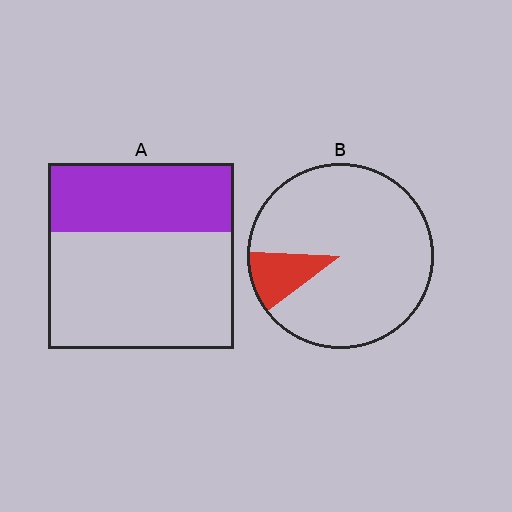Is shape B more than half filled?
No.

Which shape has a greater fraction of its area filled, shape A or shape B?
Shape A.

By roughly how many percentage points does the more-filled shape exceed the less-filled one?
By roughly 25 percentage points (A over B).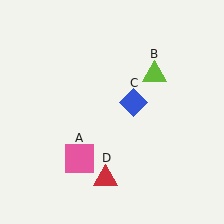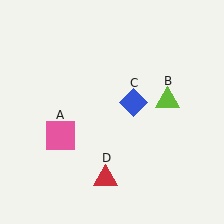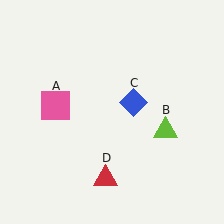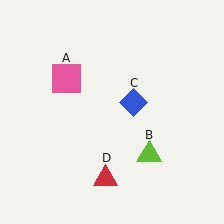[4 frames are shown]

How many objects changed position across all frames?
2 objects changed position: pink square (object A), lime triangle (object B).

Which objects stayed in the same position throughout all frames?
Blue diamond (object C) and red triangle (object D) remained stationary.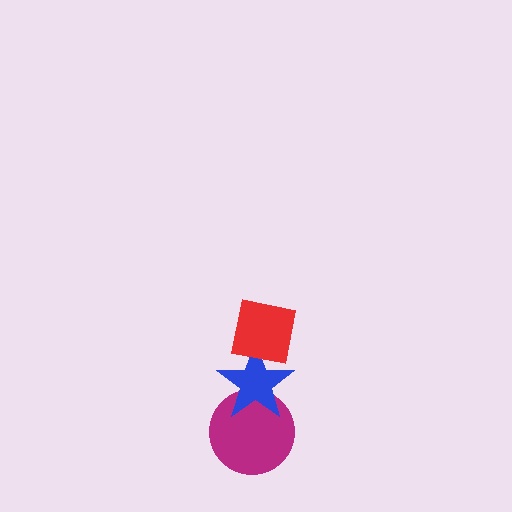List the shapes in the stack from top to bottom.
From top to bottom: the red square, the blue star, the magenta circle.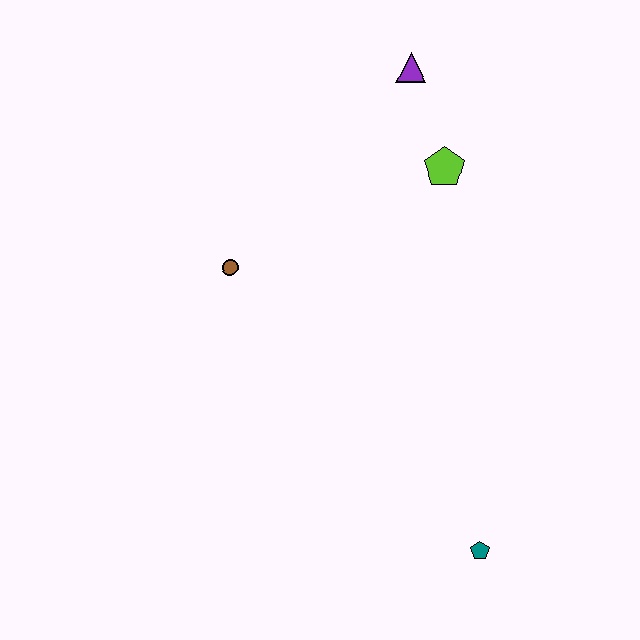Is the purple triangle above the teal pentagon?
Yes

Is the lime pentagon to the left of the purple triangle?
No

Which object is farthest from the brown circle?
The teal pentagon is farthest from the brown circle.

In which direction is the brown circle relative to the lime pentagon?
The brown circle is to the left of the lime pentagon.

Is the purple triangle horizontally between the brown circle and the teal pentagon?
Yes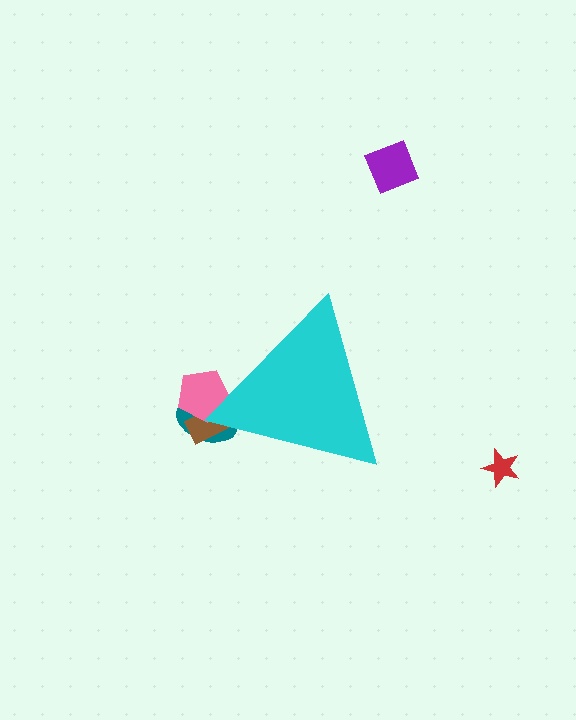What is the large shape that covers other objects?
A cyan triangle.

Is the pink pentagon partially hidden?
Yes, the pink pentagon is partially hidden behind the cyan triangle.